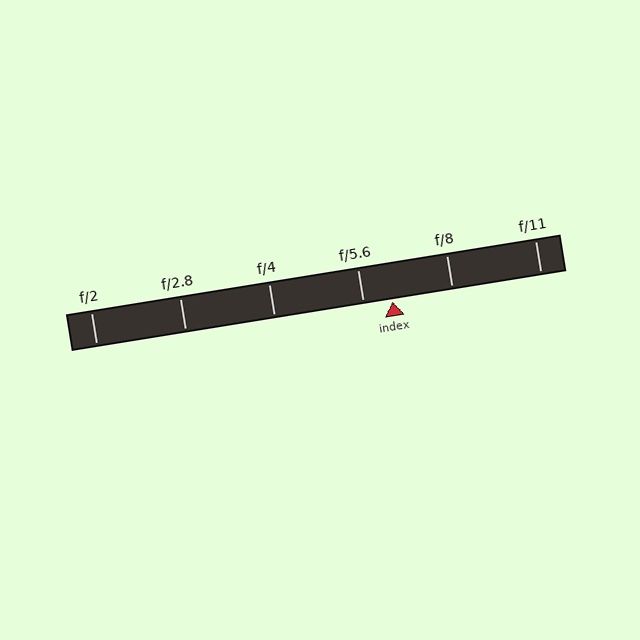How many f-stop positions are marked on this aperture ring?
There are 6 f-stop positions marked.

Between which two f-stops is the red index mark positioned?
The index mark is between f/5.6 and f/8.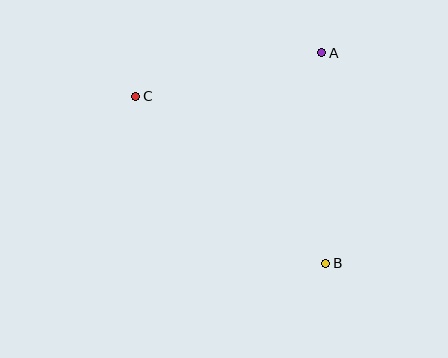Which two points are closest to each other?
Points A and C are closest to each other.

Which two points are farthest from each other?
Points B and C are farthest from each other.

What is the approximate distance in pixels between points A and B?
The distance between A and B is approximately 210 pixels.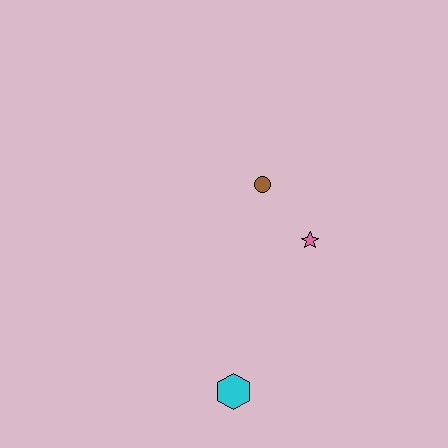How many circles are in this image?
There is 1 circle.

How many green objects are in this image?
There are no green objects.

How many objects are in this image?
There are 3 objects.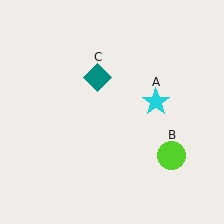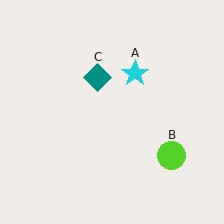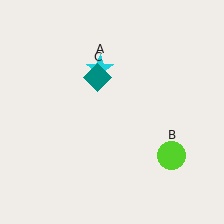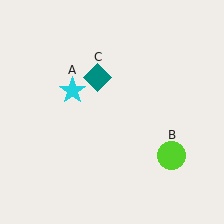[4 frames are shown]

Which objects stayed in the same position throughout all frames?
Lime circle (object B) and teal diamond (object C) remained stationary.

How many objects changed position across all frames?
1 object changed position: cyan star (object A).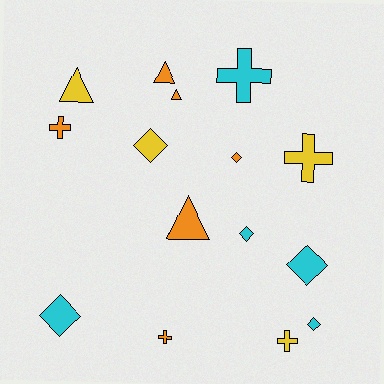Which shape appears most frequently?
Diamond, with 6 objects.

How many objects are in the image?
There are 15 objects.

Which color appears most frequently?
Orange, with 6 objects.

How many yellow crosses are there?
There are 2 yellow crosses.